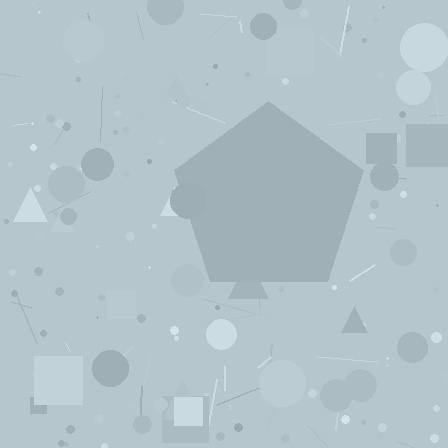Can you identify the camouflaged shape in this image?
The camouflaged shape is a pentagon.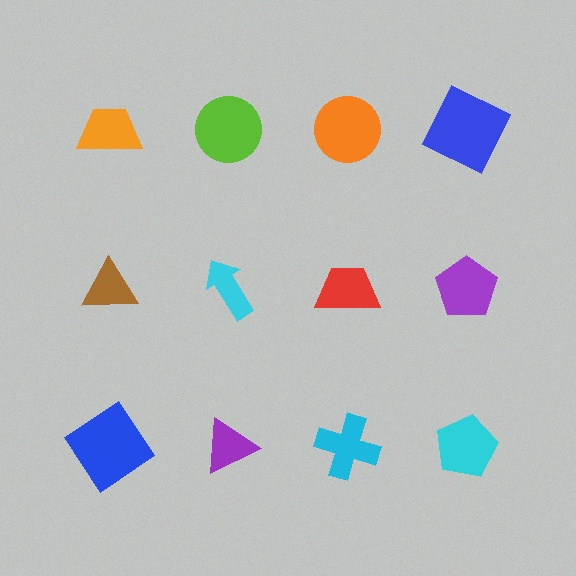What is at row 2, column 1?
A brown triangle.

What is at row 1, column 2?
A lime circle.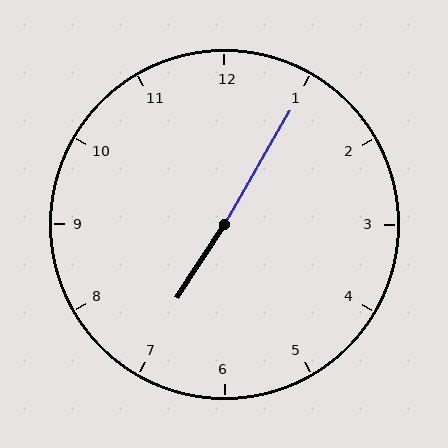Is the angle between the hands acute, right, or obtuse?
It is obtuse.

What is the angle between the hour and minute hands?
Approximately 178 degrees.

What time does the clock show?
7:05.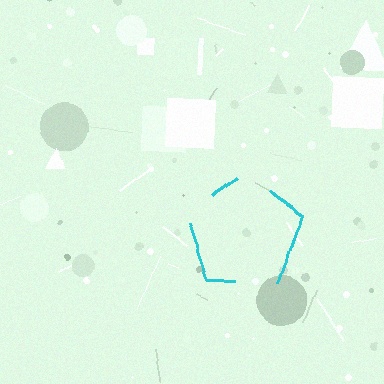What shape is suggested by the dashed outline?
The dashed outline suggests a pentagon.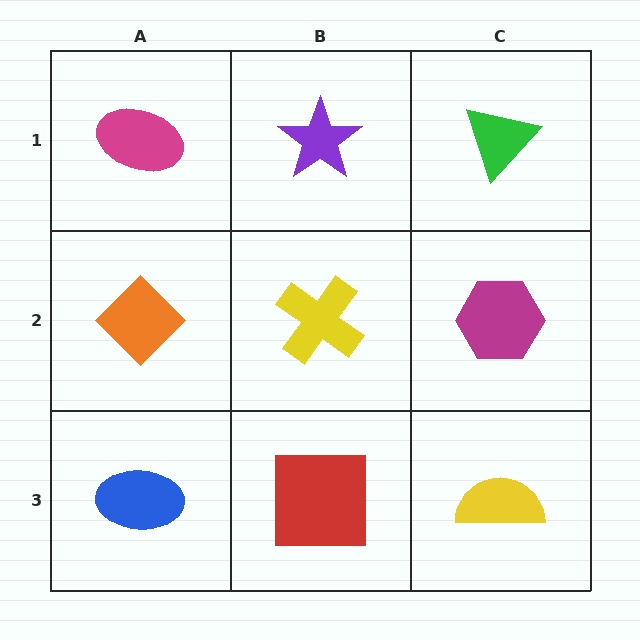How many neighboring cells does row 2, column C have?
3.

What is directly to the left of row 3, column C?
A red square.